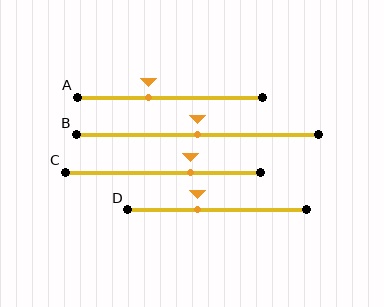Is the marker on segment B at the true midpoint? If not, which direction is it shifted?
Yes, the marker on segment B is at the true midpoint.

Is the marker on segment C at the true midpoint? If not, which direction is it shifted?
No, the marker on segment C is shifted to the right by about 14% of the segment length.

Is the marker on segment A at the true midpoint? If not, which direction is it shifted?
No, the marker on segment A is shifted to the left by about 11% of the segment length.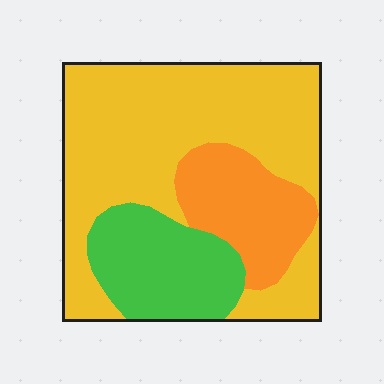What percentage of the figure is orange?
Orange covers roughly 20% of the figure.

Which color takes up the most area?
Yellow, at roughly 60%.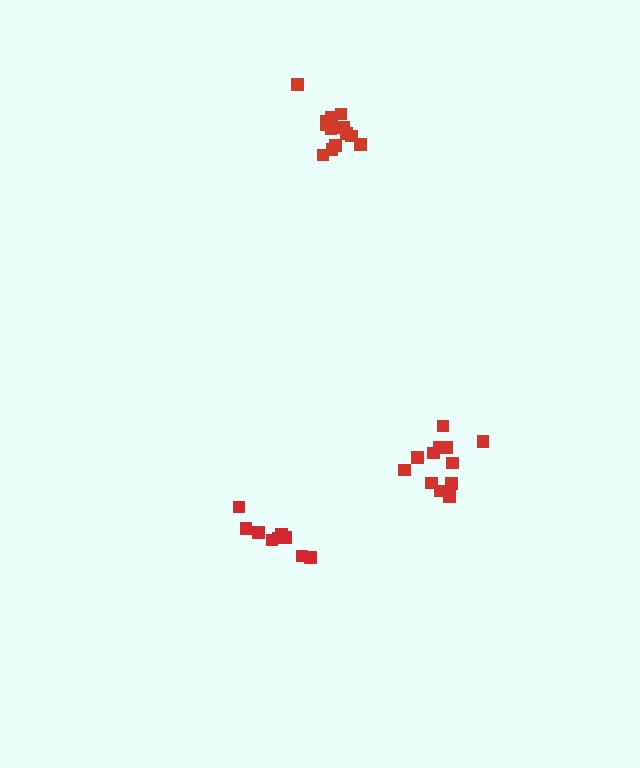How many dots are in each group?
Group 1: 9 dots, Group 2: 14 dots, Group 3: 12 dots (35 total).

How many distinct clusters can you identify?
There are 3 distinct clusters.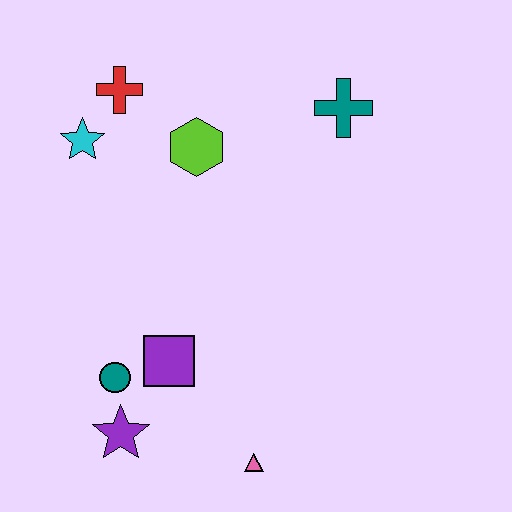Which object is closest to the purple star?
The teal circle is closest to the purple star.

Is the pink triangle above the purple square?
No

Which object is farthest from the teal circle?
The teal cross is farthest from the teal circle.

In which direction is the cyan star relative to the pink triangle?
The cyan star is above the pink triangle.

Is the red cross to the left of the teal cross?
Yes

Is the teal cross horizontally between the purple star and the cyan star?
No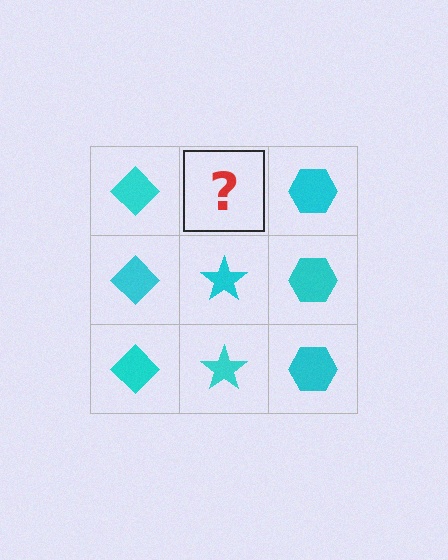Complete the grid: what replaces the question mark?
The question mark should be replaced with a cyan star.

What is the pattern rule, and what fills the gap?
The rule is that each column has a consistent shape. The gap should be filled with a cyan star.